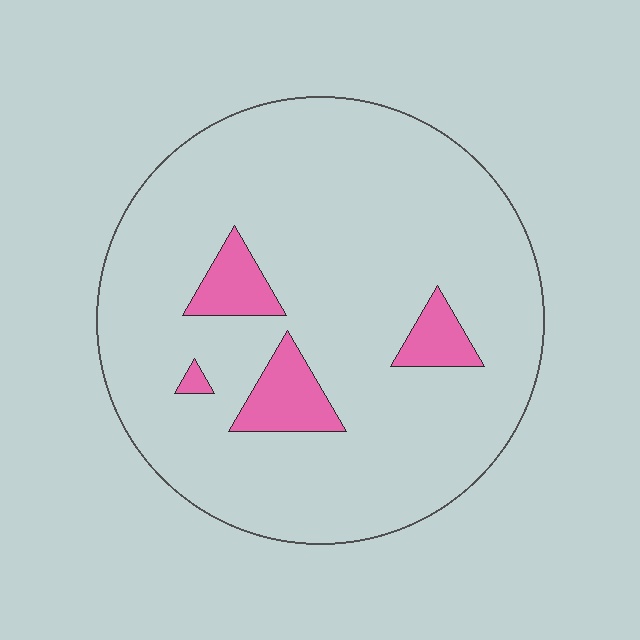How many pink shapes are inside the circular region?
4.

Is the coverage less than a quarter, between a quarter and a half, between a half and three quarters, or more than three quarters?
Less than a quarter.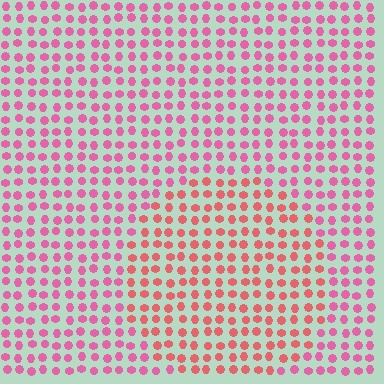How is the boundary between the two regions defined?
The boundary is defined purely by a slight shift in hue (about 29 degrees). Spacing, size, and orientation are identical on both sides.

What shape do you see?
I see a circle.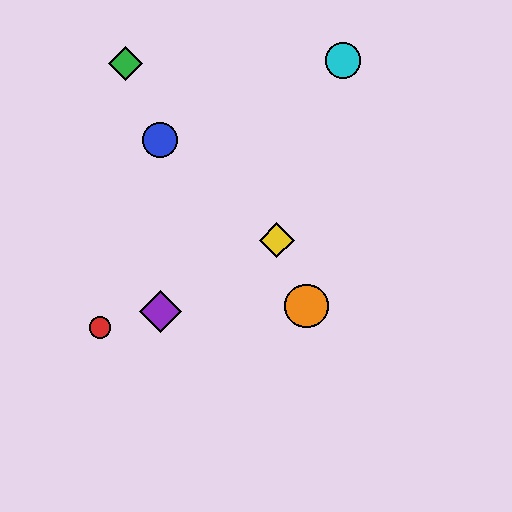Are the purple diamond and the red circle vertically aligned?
No, the purple diamond is at x≈160 and the red circle is at x≈100.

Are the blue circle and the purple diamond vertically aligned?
Yes, both are at x≈160.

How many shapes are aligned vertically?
2 shapes (the blue circle, the purple diamond) are aligned vertically.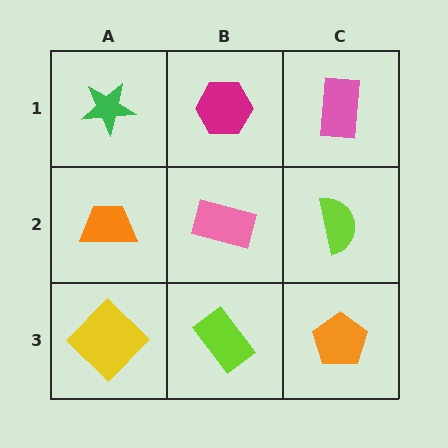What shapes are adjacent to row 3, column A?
An orange trapezoid (row 2, column A), a lime rectangle (row 3, column B).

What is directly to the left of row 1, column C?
A magenta hexagon.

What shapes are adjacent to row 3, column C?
A lime semicircle (row 2, column C), a lime rectangle (row 3, column B).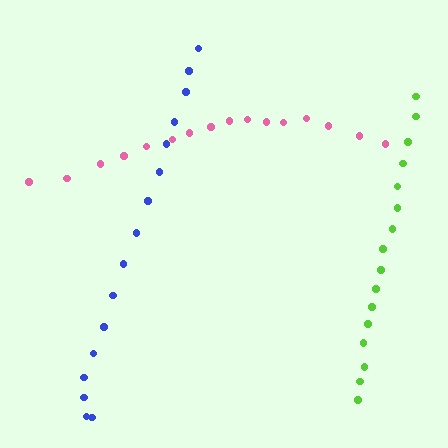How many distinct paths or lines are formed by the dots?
There are 3 distinct paths.